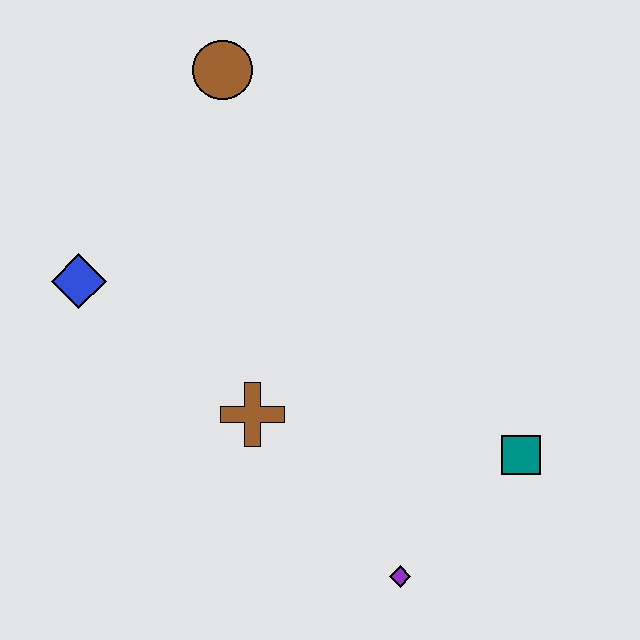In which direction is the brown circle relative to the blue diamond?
The brown circle is above the blue diamond.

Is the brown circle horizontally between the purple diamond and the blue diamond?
Yes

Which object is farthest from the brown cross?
The brown circle is farthest from the brown cross.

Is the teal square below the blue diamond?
Yes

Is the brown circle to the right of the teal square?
No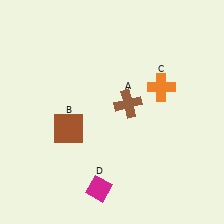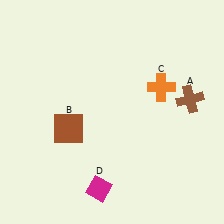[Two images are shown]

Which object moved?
The brown cross (A) moved right.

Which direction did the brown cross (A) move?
The brown cross (A) moved right.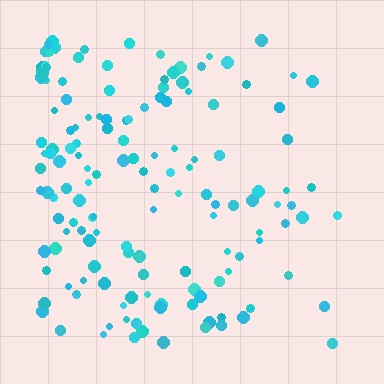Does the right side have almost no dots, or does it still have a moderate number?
Still a moderate number, just noticeably fewer than the left.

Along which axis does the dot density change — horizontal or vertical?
Horizontal.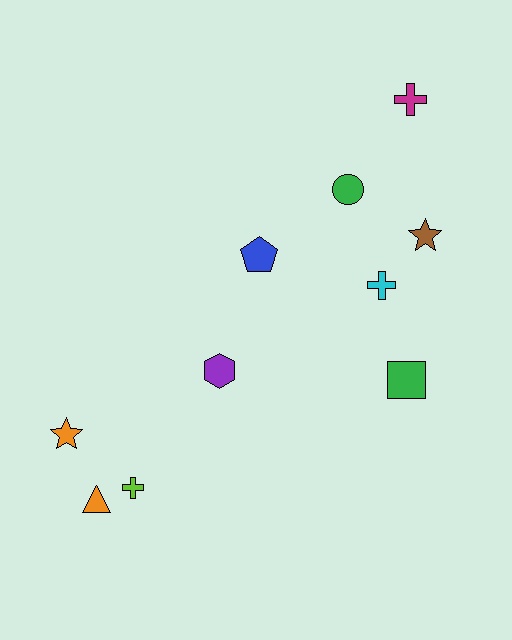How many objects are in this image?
There are 10 objects.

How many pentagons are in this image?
There is 1 pentagon.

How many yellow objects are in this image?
There are no yellow objects.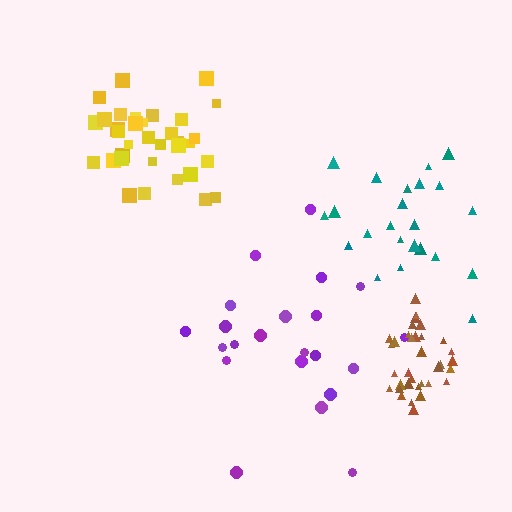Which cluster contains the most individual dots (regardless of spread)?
Yellow (34).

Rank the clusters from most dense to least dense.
brown, yellow, purple, teal.